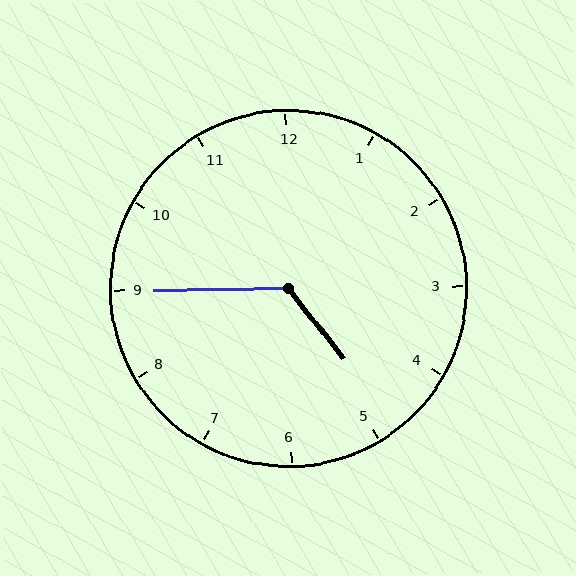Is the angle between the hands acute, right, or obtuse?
It is obtuse.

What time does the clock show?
4:45.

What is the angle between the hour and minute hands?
Approximately 128 degrees.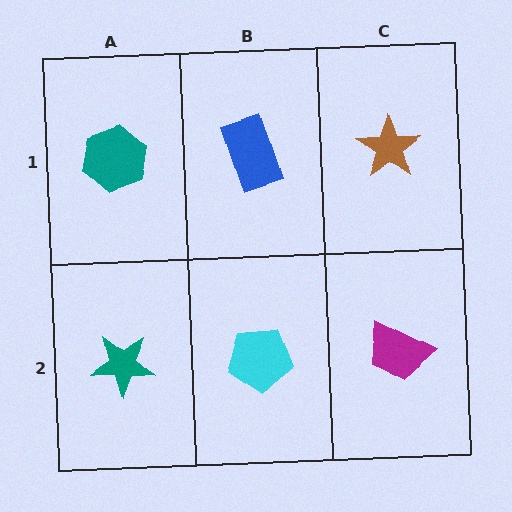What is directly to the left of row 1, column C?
A blue rectangle.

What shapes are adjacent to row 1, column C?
A magenta trapezoid (row 2, column C), a blue rectangle (row 1, column B).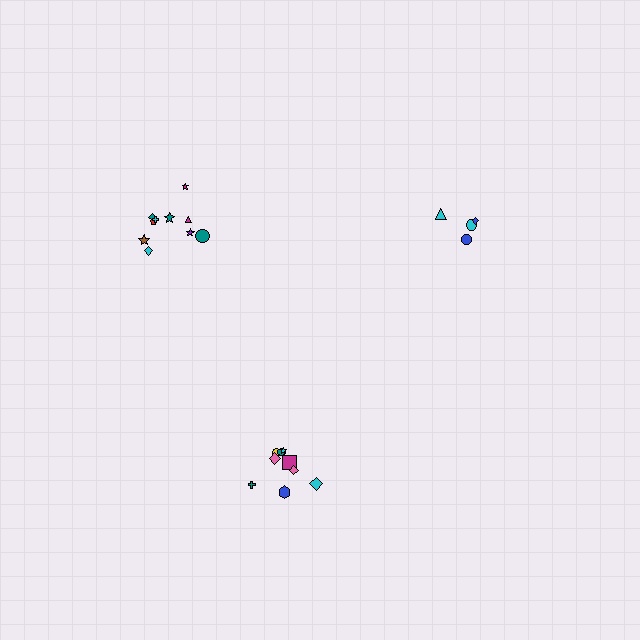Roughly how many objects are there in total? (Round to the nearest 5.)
Roughly 25 objects in total.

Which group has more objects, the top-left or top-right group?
The top-left group.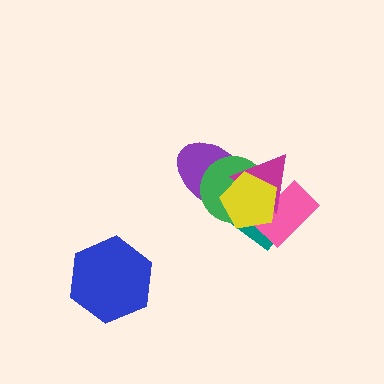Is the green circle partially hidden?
Yes, it is partially covered by another shape.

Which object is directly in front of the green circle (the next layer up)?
The magenta triangle is directly in front of the green circle.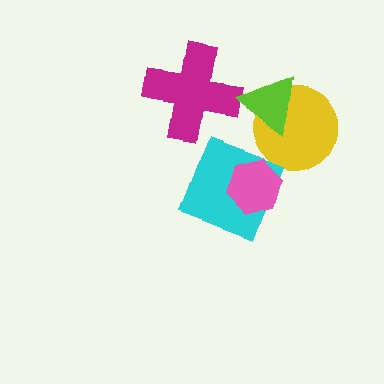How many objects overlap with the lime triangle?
1 object overlaps with the lime triangle.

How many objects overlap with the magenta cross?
0 objects overlap with the magenta cross.